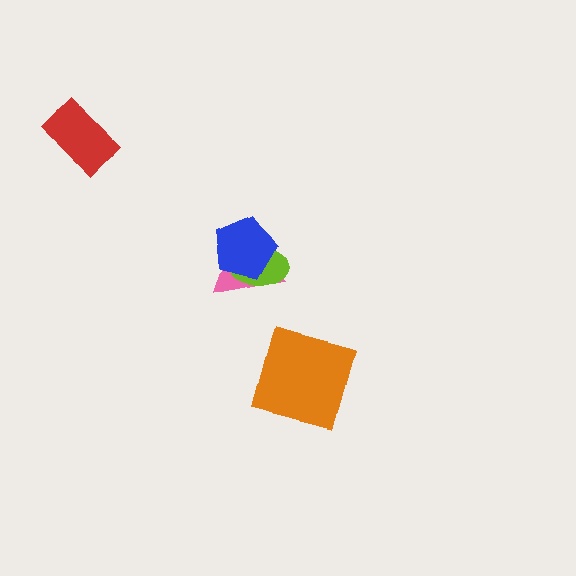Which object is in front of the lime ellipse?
The blue pentagon is in front of the lime ellipse.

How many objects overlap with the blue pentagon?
2 objects overlap with the blue pentagon.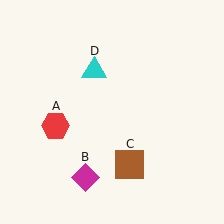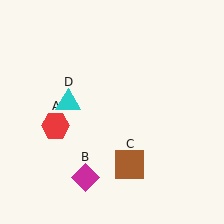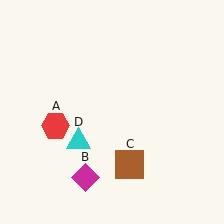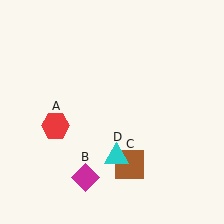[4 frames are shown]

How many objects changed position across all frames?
1 object changed position: cyan triangle (object D).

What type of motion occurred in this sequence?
The cyan triangle (object D) rotated counterclockwise around the center of the scene.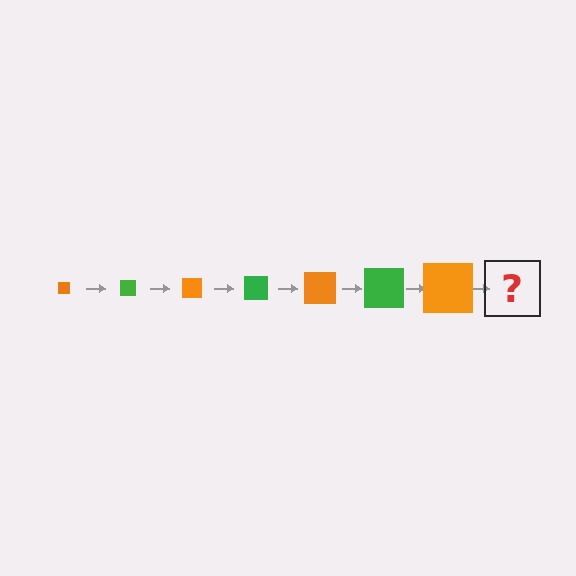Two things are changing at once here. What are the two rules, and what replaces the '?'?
The two rules are that the square grows larger each step and the color cycles through orange and green. The '?' should be a green square, larger than the previous one.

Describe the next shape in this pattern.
It should be a green square, larger than the previous one.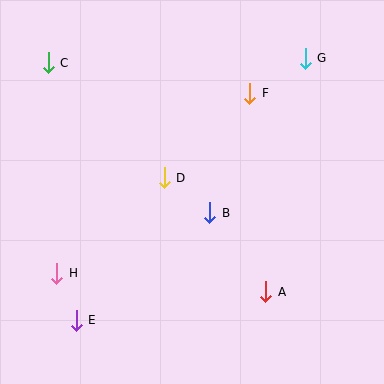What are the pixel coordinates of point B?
Point B is at (210, 213).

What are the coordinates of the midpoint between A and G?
The midpoint between A and G is at (285, 175).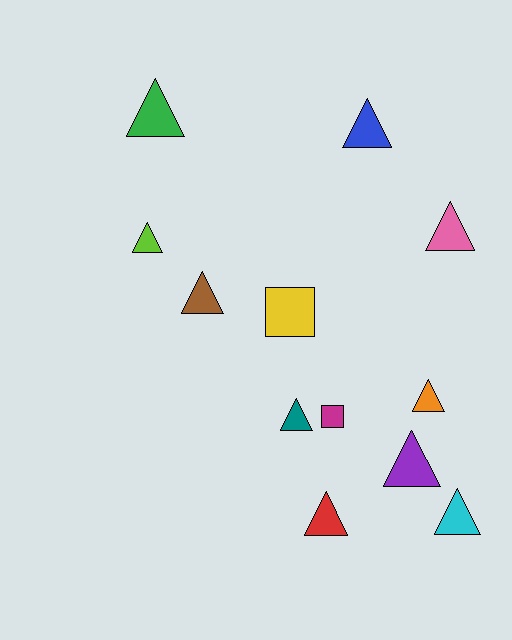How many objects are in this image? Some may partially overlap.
There are 12 objects.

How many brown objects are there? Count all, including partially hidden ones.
There is 1 brown object.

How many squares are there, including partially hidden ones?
There are 2 squares.